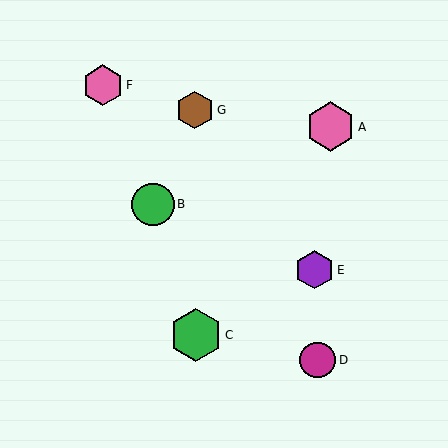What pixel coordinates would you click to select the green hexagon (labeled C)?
Click at (196, 335) to select the green hexagon C.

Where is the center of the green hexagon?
The center of the green hexagon is at (196, 335).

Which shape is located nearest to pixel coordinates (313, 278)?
The purple hexagon (labeled E) at (314, 270) is nearest to that location.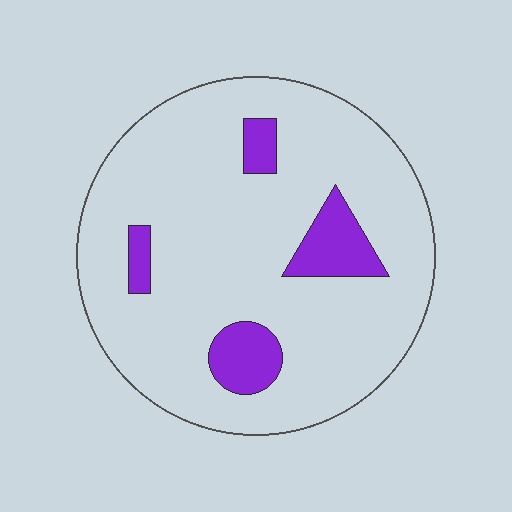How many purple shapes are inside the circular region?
4.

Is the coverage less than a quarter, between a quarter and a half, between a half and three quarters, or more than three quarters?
Less than a quarter.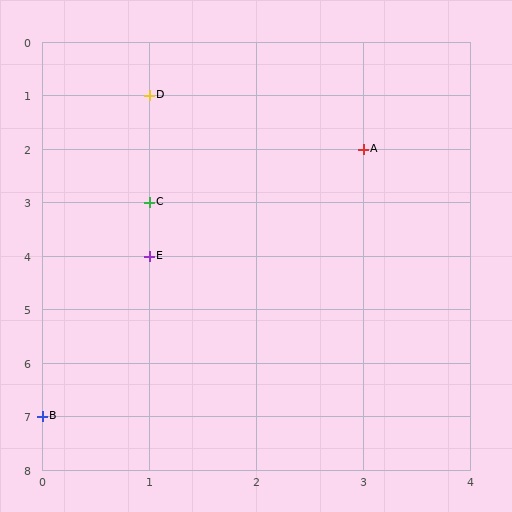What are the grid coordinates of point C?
Point C is at grid coordinates (1, 3).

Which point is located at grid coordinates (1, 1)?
Point D is at (1, 1).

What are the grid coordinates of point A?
Point A is at grid coordinates (3, 2).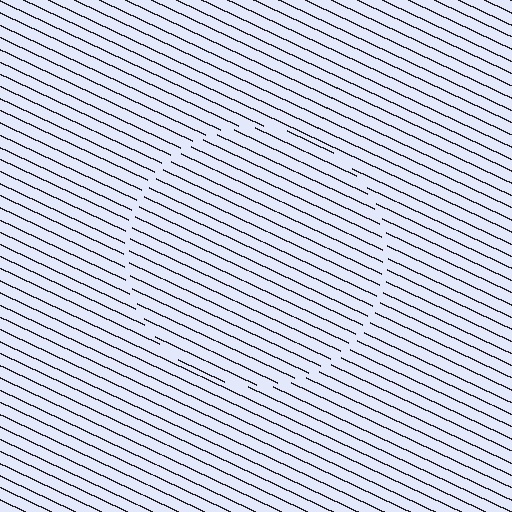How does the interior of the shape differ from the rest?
The interior of the shape contains the same grating, shifted by half a period — the contour is defined by the phase discontinuity where line-ends from the inner and outer gratings abut.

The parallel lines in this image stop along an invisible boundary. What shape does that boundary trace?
An illusory circle. The interior of the shape contains the same grating, shifted by half a period — the contour is defined by the phase discontinuity where line-ends from the inner and outer gratings abut.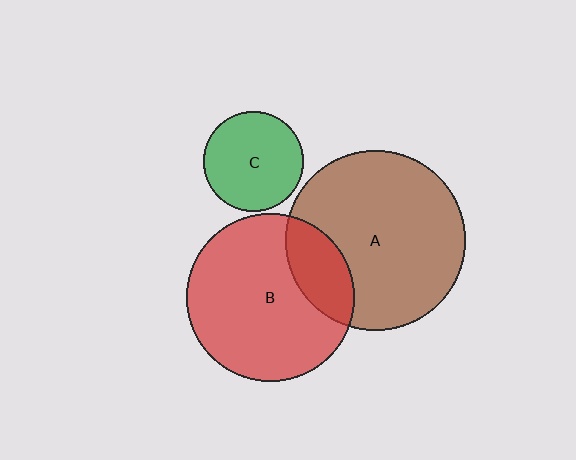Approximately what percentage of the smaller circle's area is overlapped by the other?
Approximately 20%.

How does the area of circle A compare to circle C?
Approximately 3.2 times.